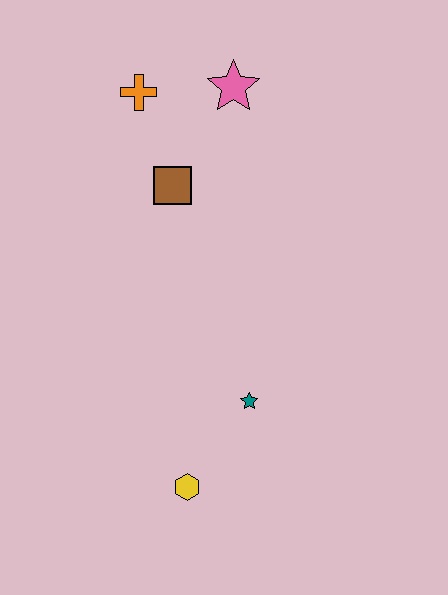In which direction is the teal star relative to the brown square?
The teal star is below the brown square.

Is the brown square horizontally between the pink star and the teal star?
No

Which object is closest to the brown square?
The orange cross is closest to the brown square.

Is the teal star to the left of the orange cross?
No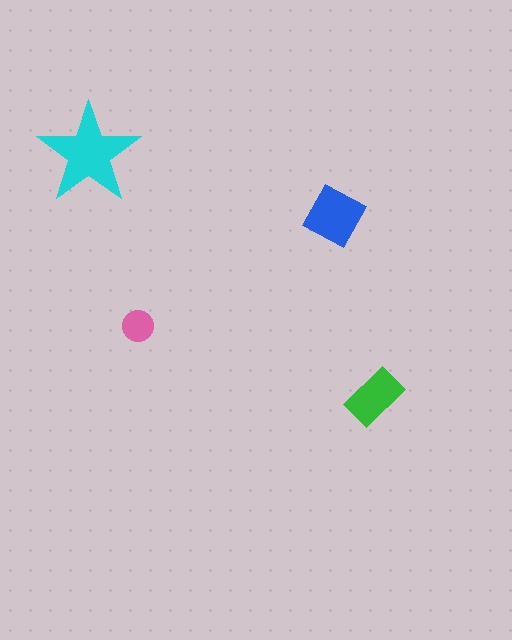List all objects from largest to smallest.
The cyan star, the blue diamond, the green rectangle, the pink circle.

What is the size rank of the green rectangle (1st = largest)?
3rd.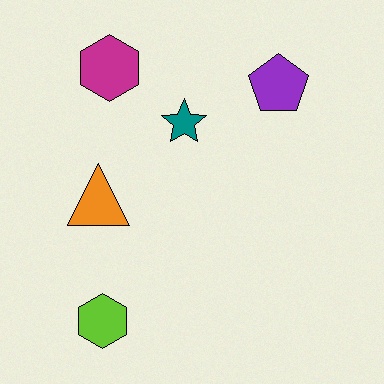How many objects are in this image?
There are 5 objects.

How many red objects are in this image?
There are no red objects.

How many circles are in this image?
There are no circles.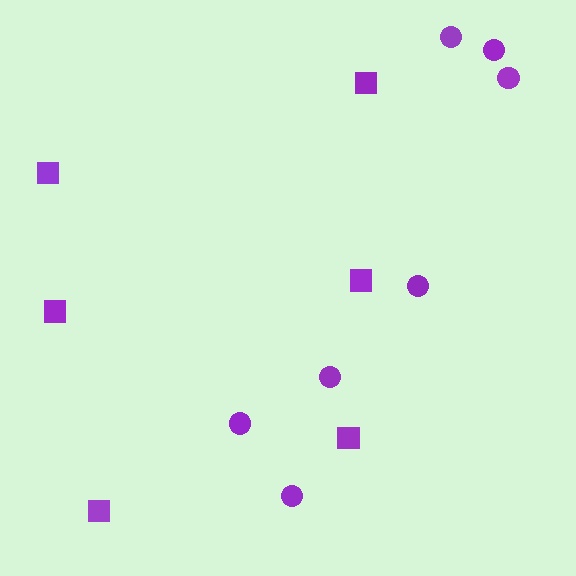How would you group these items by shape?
There are 2 groups: one group of circles (7) and one group of squares (6).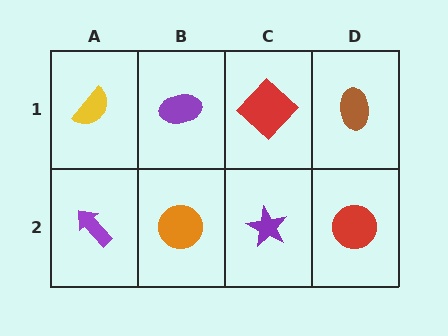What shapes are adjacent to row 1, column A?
A purple arrow (row 2, column A), a purple ellipse (row 1, column B).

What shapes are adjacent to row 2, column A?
A yellow semicircle (row 1, column A), an orange circle (row 2, column B).